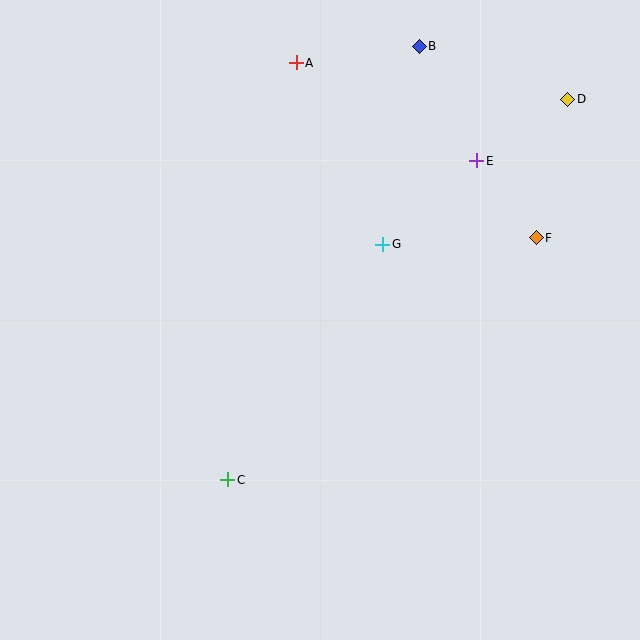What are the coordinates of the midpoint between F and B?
The midpoint between F and B is at (478, 142).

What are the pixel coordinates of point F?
Point F is at (536, 238).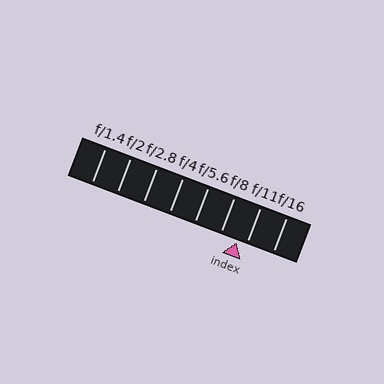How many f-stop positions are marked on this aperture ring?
There are 8 f-stop positions marked.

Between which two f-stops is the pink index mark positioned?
The index mark is between f/8 and f/11.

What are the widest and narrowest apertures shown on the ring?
The widest aperture shown is f/1.4 and the narrowest is f/16.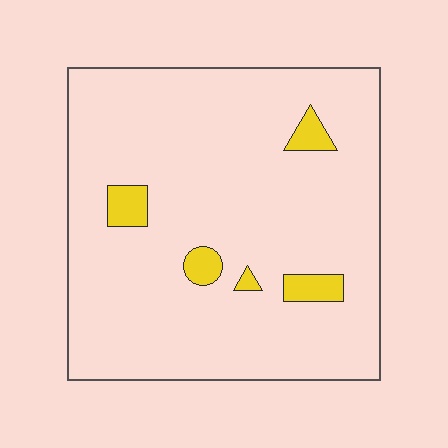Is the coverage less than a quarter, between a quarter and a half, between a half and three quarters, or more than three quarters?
Less than a quarter.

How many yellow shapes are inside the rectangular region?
5.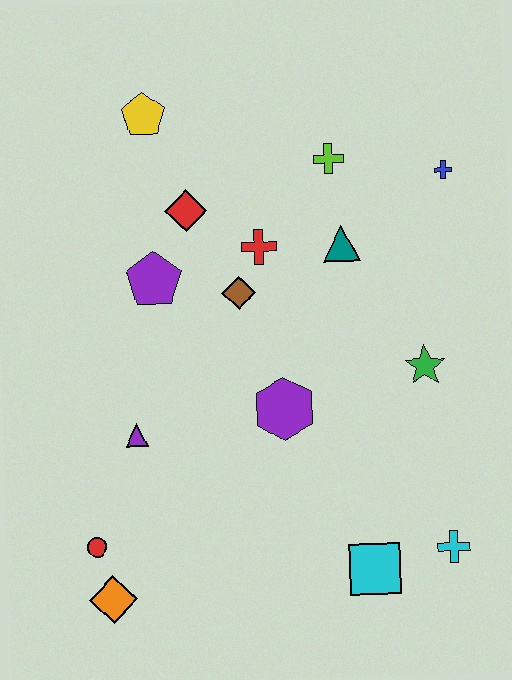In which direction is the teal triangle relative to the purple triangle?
The teal triangle is to the right of the purple triangle.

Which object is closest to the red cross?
The brown diamond is closest to the red cross.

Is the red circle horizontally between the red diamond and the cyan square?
No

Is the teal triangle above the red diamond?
No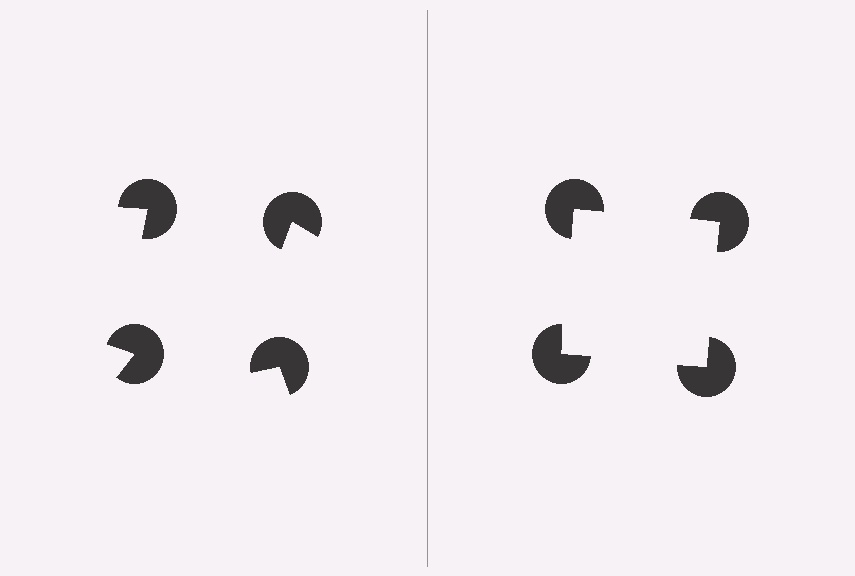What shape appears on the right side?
An illusory square.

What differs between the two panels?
The pac-man discs are positioned identically on both sides; only the wedge orientations differ. On the right they align to a square; on the left they are misaligned.